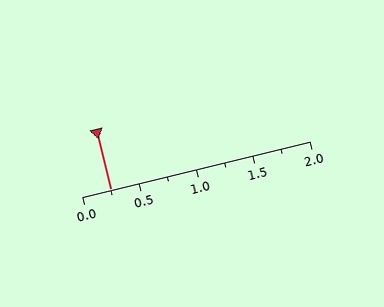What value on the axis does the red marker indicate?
The marker indicates approximately 0.25.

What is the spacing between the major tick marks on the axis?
The major ticks are spaced 0.5 apart.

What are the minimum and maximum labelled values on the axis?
The axis runs from 0.0 to 2.0.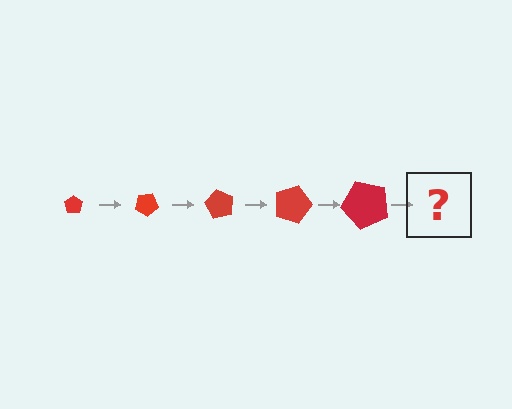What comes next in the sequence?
The next element should be a pentagon, larger than the previous one and rotated 150 degrees from the start.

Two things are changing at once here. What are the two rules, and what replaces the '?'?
The two rules are that the pentagon grows larger each step and it rotates 30 degrees each step. The '?' should be a pentagon, larger than the previous one and rotated 150 degrees from the start.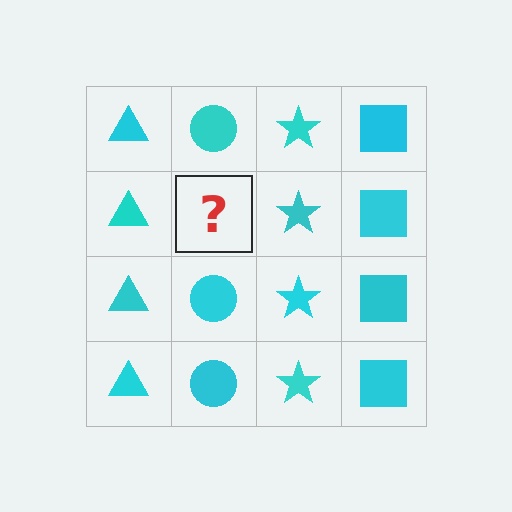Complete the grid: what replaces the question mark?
The question mark should be replaced with a cyan circle.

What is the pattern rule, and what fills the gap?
The rule is that each column has a consistent shape. The gap should be filled with a cyan circle.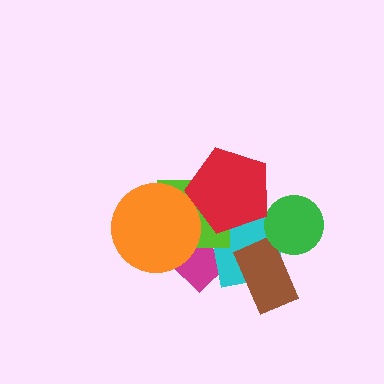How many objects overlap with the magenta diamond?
3 objects overlap with the magenta diamond.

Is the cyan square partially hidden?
Yes, it is partially covered by another shape.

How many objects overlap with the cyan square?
5 objects overlap with the cyan square.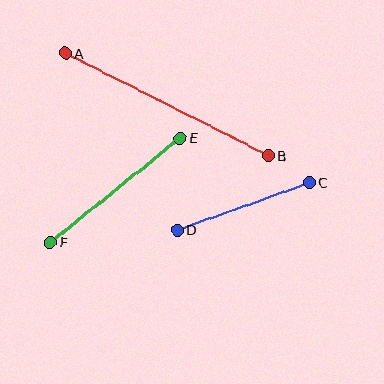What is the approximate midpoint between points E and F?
The midpoint is at approximately (115, 190) pixels.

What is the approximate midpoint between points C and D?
The midpoint is at approximately (243, 206) pixels.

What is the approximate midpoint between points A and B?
The midpoint is at approximately (167, 105) pixels.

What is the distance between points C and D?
The distance is approximately 141 pixels.